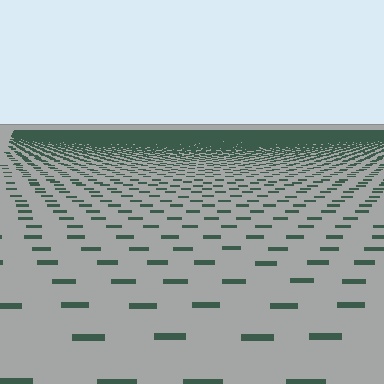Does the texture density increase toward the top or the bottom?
Density increases toward the top.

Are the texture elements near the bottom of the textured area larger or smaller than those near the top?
Larger. Near the bottom, elements are closer to the viewer and appear at a bigger on-screen size.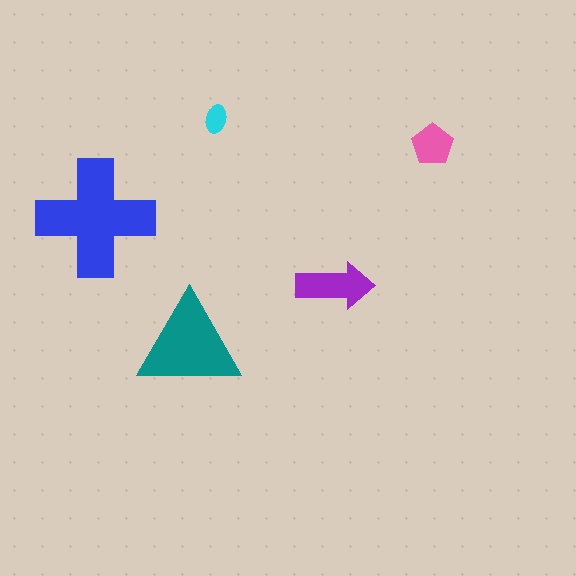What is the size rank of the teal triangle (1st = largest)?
2nd.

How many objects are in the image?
There are 5 objects in the image.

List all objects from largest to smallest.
The blue cross, the teal triangle, the purple arrow, the pink pentagon, the cyan ellipse.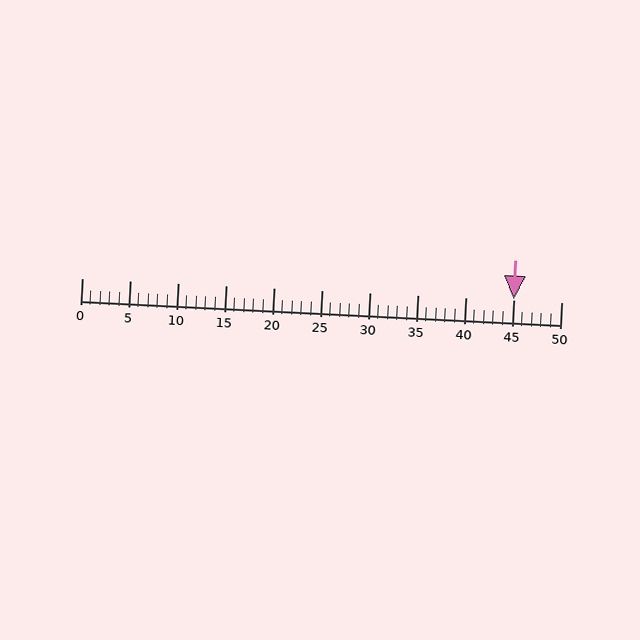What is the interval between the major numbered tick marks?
The major tick marks are spaced 5 units apart.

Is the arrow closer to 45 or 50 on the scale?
The arrow is closer to 45.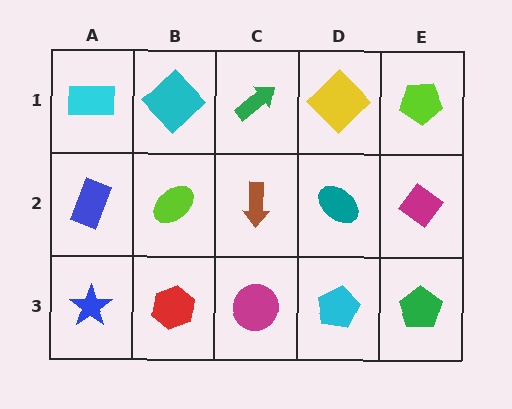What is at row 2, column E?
A magenta diamond.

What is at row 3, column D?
A cyan pentagon.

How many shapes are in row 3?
5 shapes.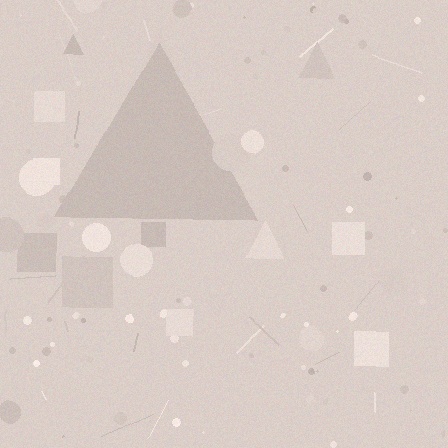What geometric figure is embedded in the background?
A triangle is embedded in the background.